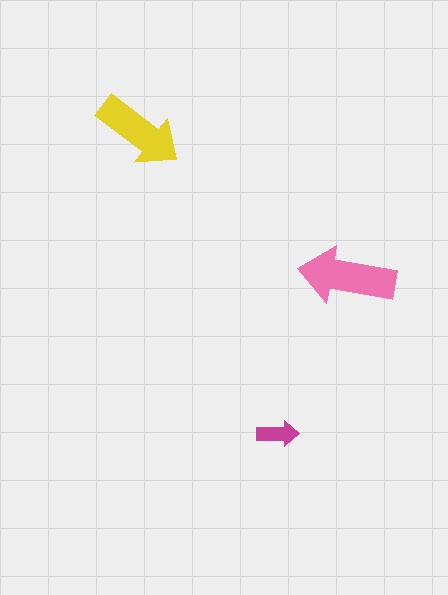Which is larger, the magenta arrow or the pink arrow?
The pink one.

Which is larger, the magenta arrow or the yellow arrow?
The yellow one.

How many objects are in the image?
There are 3 objects in the image.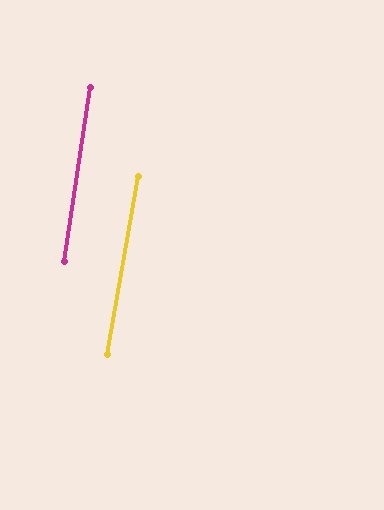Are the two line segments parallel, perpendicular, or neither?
Parallel — their directions differ by only 1.7°.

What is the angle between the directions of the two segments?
Approximately 2 degrees.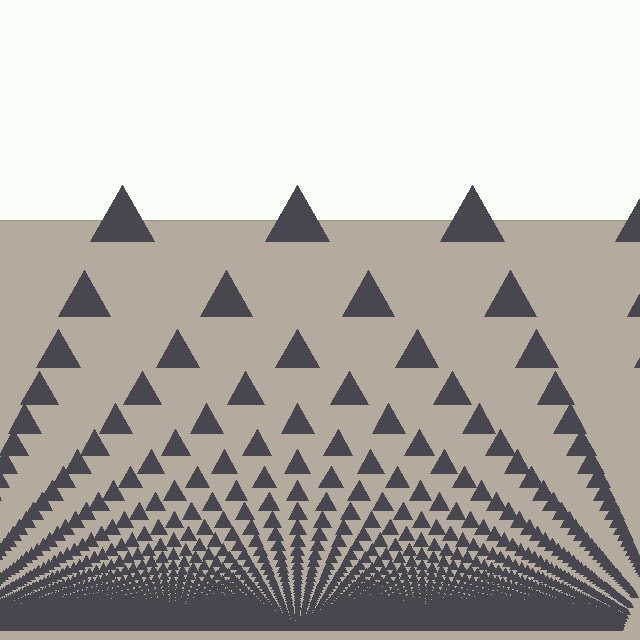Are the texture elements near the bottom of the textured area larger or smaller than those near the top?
Smaller. The gradient is inverted — elements near the bottom are smaller and denser.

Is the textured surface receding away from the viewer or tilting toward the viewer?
The surface appears to tilt toward the viewer. Texture elements get larger and sparser toward the top.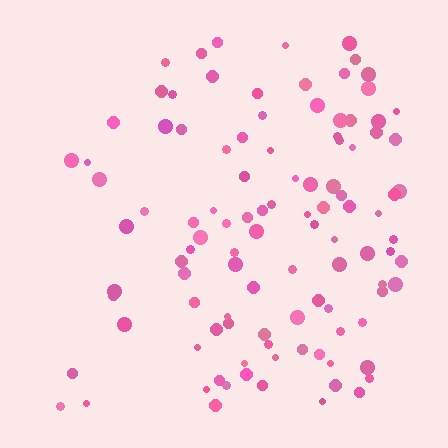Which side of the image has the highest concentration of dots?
The right.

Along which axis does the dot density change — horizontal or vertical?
Horizontal.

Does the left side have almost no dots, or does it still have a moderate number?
Still a moderate number, just noticeably fewer than the right.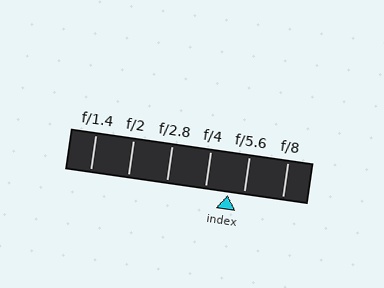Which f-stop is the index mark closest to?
The index mark is closest to f/5.6.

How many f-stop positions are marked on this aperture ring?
There are 6 f-stop positions marked.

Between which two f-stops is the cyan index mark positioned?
The index mark is between f/4 and f/5.6.